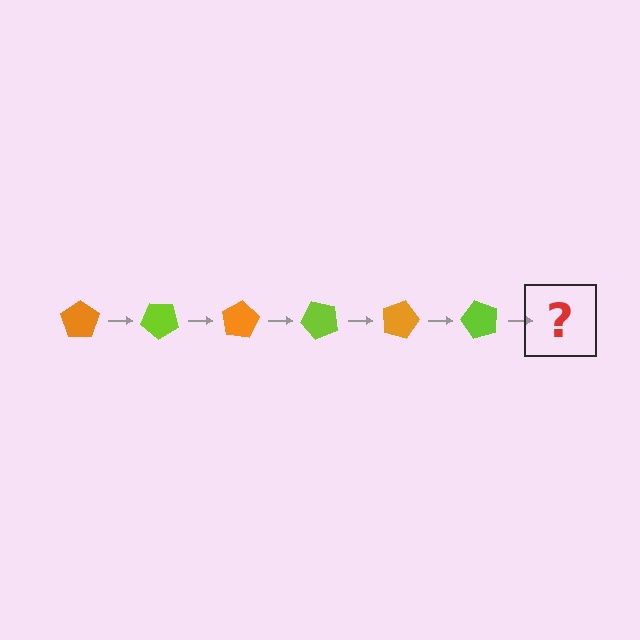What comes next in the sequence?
The next element should be an orange pentagon, rotated 240 degrees from the start.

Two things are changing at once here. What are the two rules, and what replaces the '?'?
The two rules are that it rotates 40 degrees each step and the color cycles through orange and lime. The '?' should be an orange pentagon, rotated 240 degrees from the start.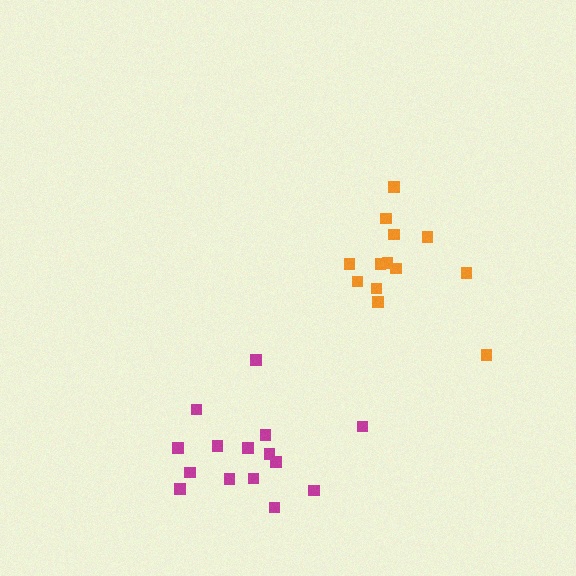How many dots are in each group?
Group 1: 13 dots, Group 2: 15 dots (28 total).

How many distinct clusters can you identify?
There are 2 distinct clusters.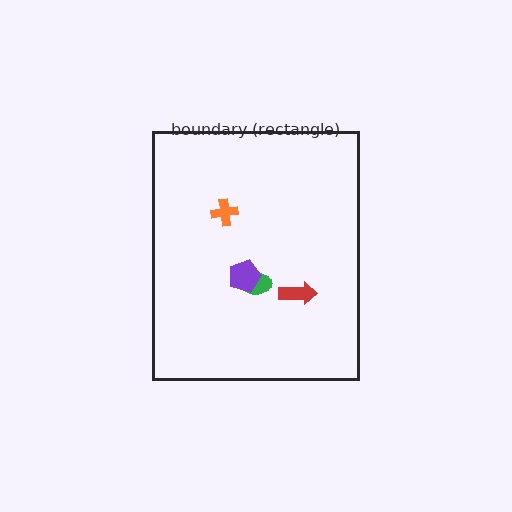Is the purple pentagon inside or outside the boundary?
Inside.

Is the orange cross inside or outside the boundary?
Inside.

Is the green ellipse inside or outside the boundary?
Inside.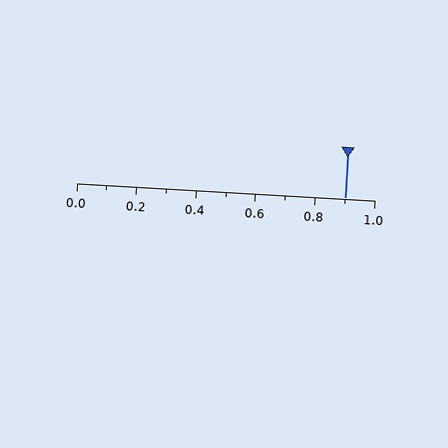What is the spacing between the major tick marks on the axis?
The major ticks are spaced 0.2 apart.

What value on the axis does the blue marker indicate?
The marker indicates approximately 0.9.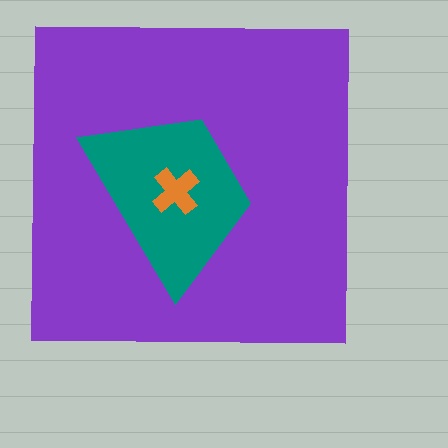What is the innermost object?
The orange cross.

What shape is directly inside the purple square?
The teal trapezoid.